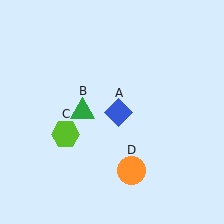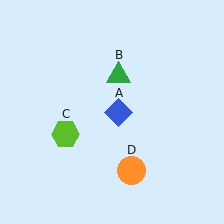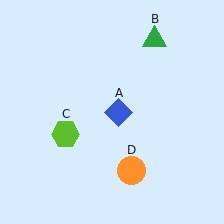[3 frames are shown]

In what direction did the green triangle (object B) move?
The green triangle (object B) moved up and to the right.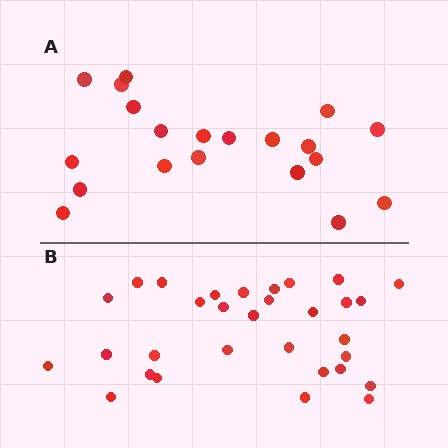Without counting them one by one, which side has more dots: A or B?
Region B (the bottom region) has more dots.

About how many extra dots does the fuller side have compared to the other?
Region B has roughly 12 or so more dots than region A.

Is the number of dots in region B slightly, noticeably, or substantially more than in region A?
Region B has substantially more. The ratio is roughly 1.6 to 1.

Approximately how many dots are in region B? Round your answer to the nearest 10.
About 30 dots. (The exact count is 31, which rounds to 30.)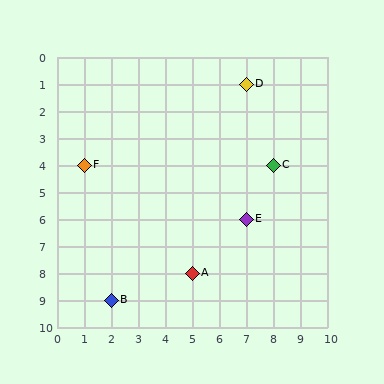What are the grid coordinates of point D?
Point D is at grid coordinates (7, 1).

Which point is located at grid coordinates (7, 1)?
Point D is at (7, 1).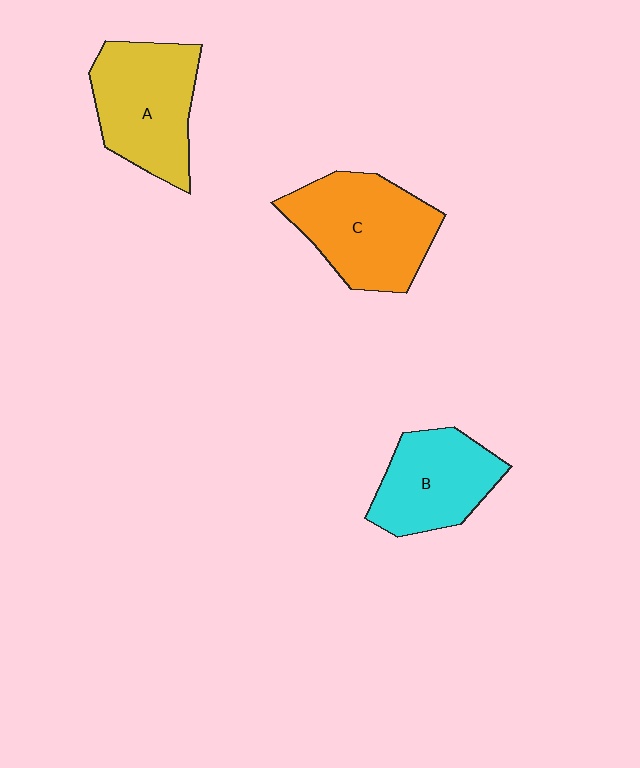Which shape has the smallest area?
Shape B (cyan).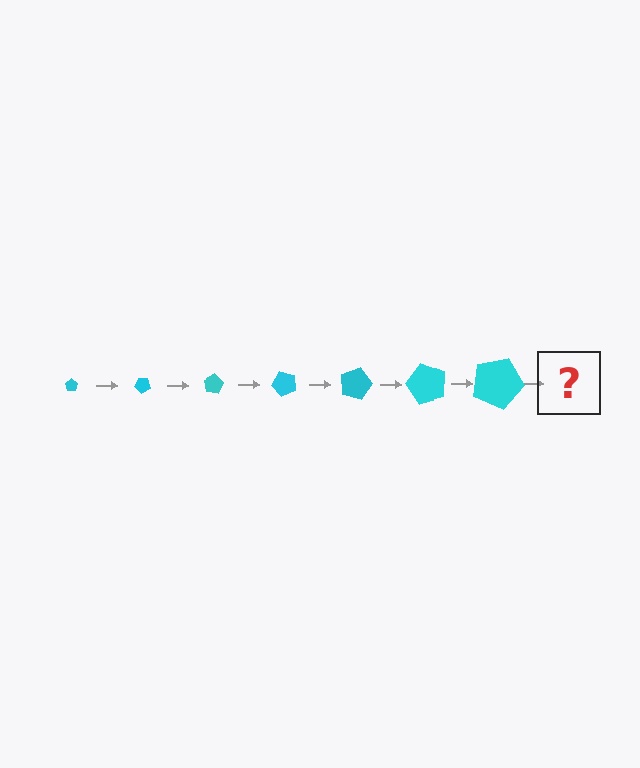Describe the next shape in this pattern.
It should be a pentagon, larger than the previous one and rotated 280 degrees from the start.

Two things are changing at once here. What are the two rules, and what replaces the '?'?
The two rules are that the pentagon grows larger each step and it rotates 40 degrees each step. The '?' should be a pentagon, larger than the previous one and rotated 280 degrees from the start.